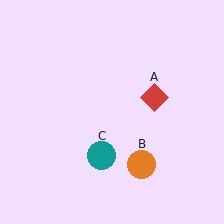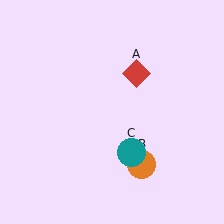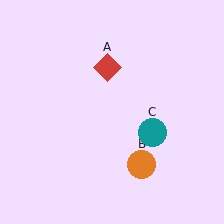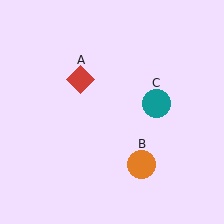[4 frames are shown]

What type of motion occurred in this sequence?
The red diamond (object A), teal circle (object C) rotated counterclockwise around the center of the scene.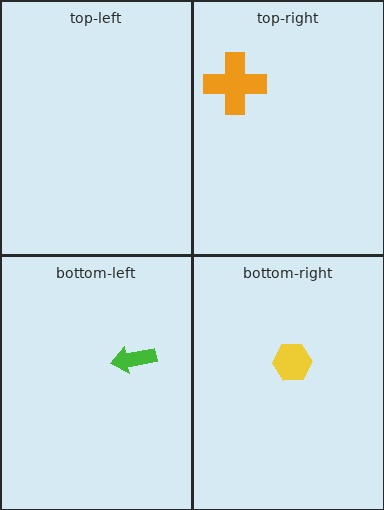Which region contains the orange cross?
The top-right region.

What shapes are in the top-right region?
The orange cross.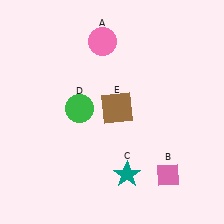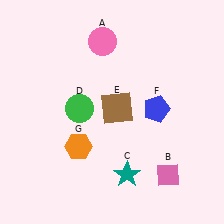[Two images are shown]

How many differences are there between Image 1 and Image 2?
There are 2 differences between the two images.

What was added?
A blue pentagon (F), an orange hexagon (G) were added in Image 2.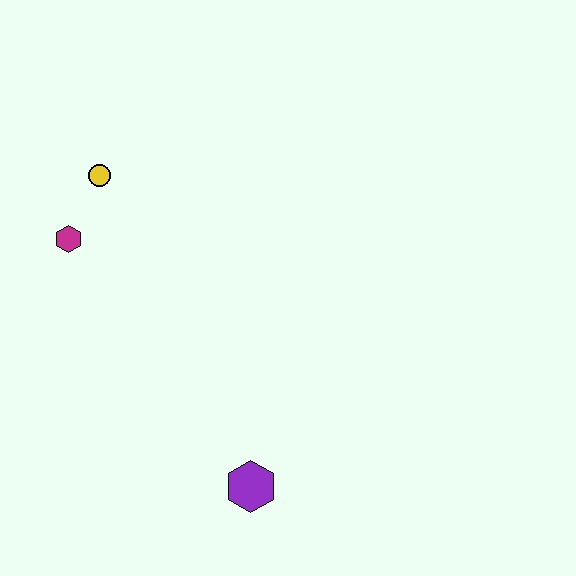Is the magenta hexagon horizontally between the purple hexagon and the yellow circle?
No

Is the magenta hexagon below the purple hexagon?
No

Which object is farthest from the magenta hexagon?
The purple hexagon is farthest from the magenta hexagon.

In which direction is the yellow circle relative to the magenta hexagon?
The yellow circle is above the magenta hexagon.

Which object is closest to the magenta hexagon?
The yellow circle is closest to the magenta hexagon.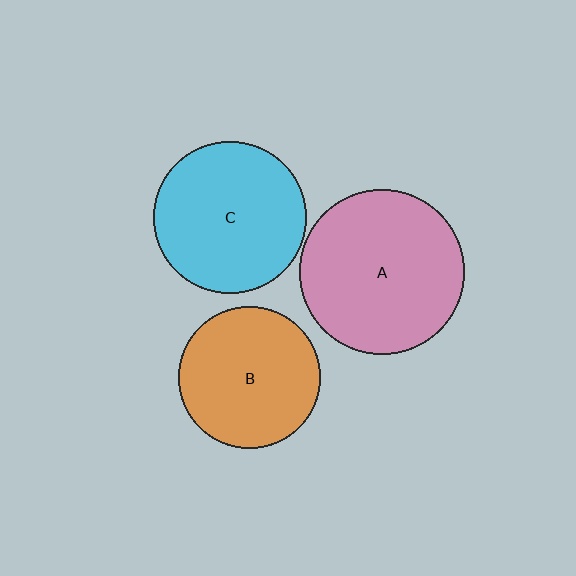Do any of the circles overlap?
No, none of the circles overlap.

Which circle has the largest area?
Circle A (pink).